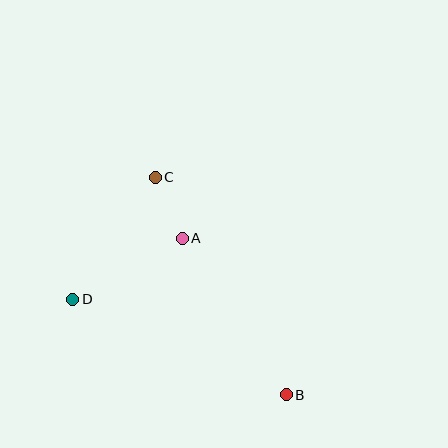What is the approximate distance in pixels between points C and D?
The distance between C and D is approximately 147 pixels.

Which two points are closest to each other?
Points A and C are closest to each other.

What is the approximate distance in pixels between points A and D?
The distance between A and D is approximately 125 pixels.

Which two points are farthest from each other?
Points B and C are farthest from each other.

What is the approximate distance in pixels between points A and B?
The distance between A and B is approximately 188 pixels.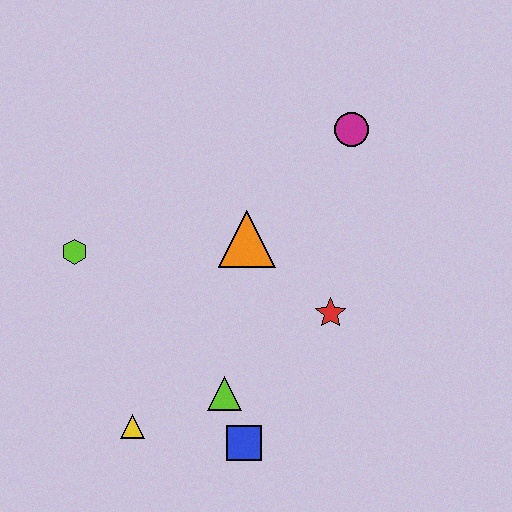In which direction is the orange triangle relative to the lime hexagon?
The orange triangle is to the right of the lime hexagon.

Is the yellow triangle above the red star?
No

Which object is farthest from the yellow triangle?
The magenta circle is farthest from the yellow triangle.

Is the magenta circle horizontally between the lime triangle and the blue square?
No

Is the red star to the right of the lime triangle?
Yes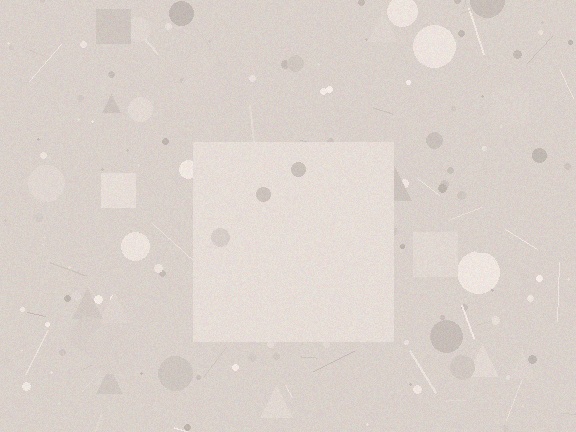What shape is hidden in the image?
A square is hidden in the image.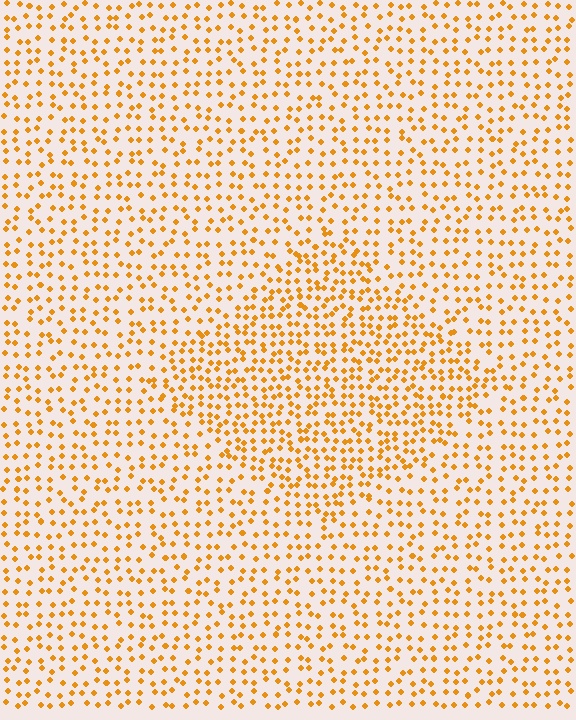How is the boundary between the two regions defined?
The boundary is defined by a change in element density (approximately 1.6x ratio). All elements are the same color, size, and shape.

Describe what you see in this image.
The image contains small orange elements arranged at two different densities. A diamond-shaped region is visible where the elements are more densely packed than the surrounding area.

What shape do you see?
I see a diamond.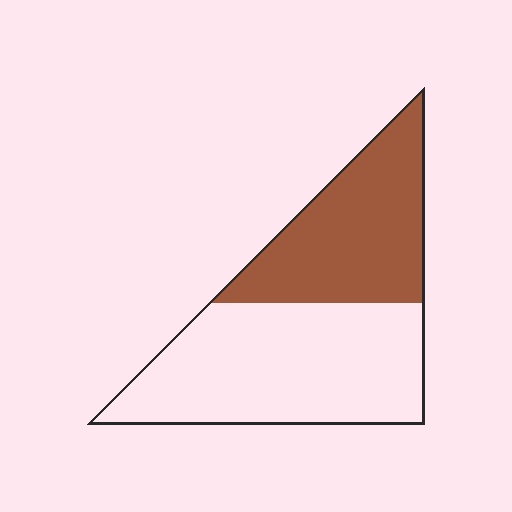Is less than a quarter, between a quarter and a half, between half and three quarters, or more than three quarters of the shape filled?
Between a quarter and a half.